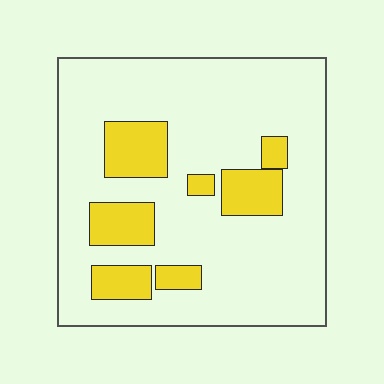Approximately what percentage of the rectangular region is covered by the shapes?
Approximately 20%.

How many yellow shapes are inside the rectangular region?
7.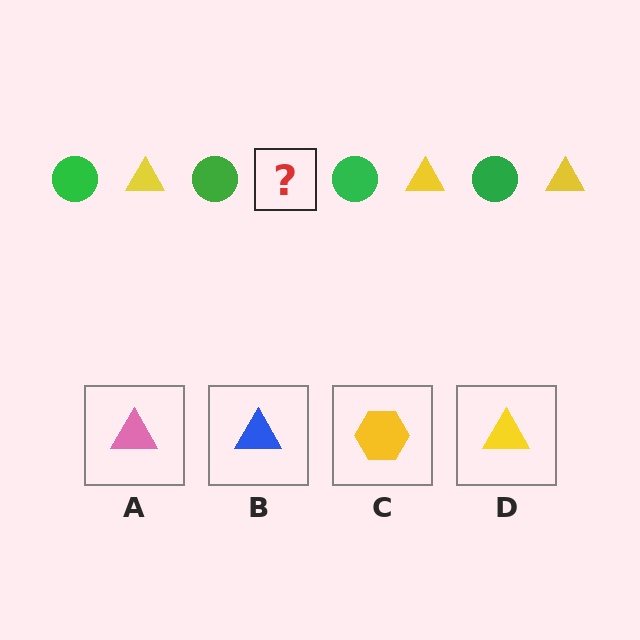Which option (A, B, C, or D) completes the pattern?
D.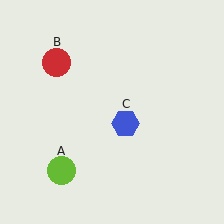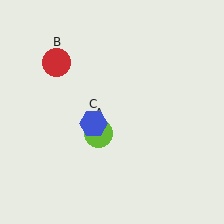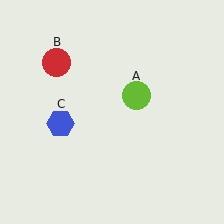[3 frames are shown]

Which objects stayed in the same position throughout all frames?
Red circle (object B) remained stationary.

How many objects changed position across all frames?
2 objects changed position: lime circle (object A), blue hexagon (object C).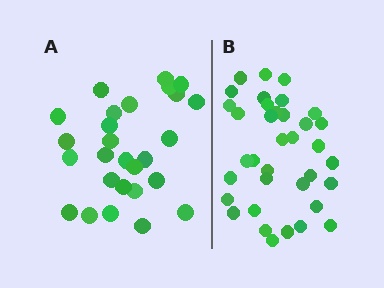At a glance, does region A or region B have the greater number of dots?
Region B (the right region) has more dots.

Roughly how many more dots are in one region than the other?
Region B has roughly 8 or so more dots than region A.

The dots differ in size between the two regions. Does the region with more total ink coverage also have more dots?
No. Region A has more total ink coverage because its dots are larger, but region B actually contains more individual dots. Total area can be misleading — the number of items is what matters here.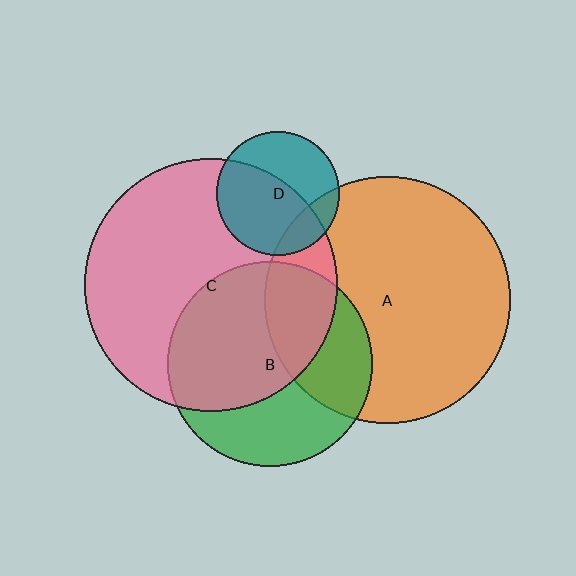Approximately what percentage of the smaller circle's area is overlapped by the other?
Approximately 35%.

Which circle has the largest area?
Circle C (pink).